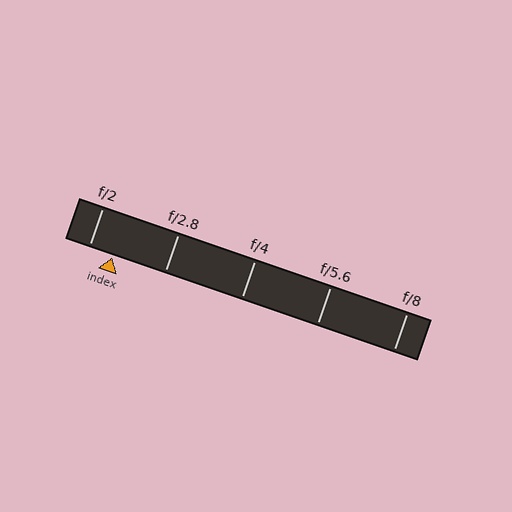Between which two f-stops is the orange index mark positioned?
The index mark is between f/2 and f/2.8.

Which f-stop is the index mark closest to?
The index mark is closest to f/2.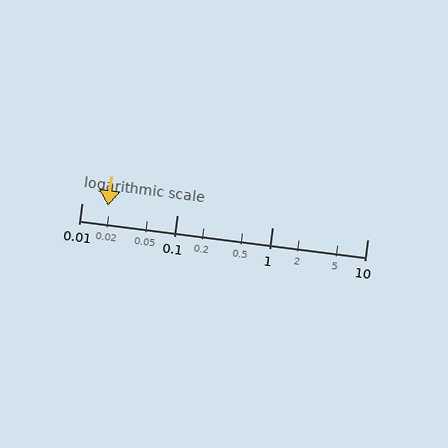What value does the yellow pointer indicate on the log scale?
The pointer indicates approximately 0.019.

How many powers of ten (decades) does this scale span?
The scale spans 3 decades, from 0.01 to 10.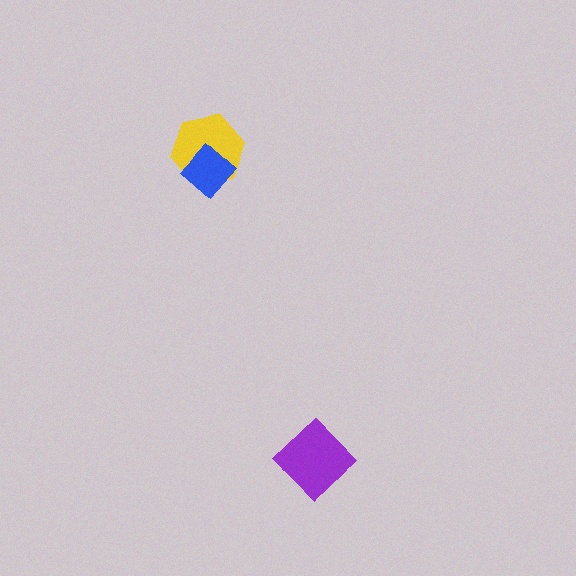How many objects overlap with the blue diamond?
1 object overlaps with the blue diamond.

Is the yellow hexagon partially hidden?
Yes, it is partially covered by another shape.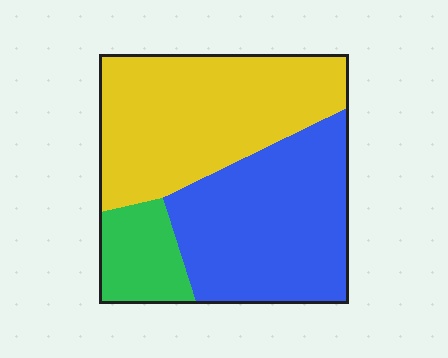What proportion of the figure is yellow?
Yellow covers about 45% of the figure.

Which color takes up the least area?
Green, at roughly 15%.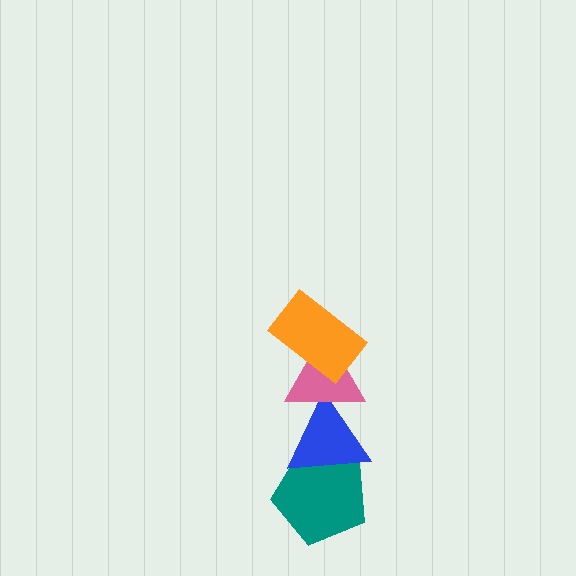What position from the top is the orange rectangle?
The orange rectangle is 1st from the top.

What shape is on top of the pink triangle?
The orange rectangle is on top of the pink triangle.